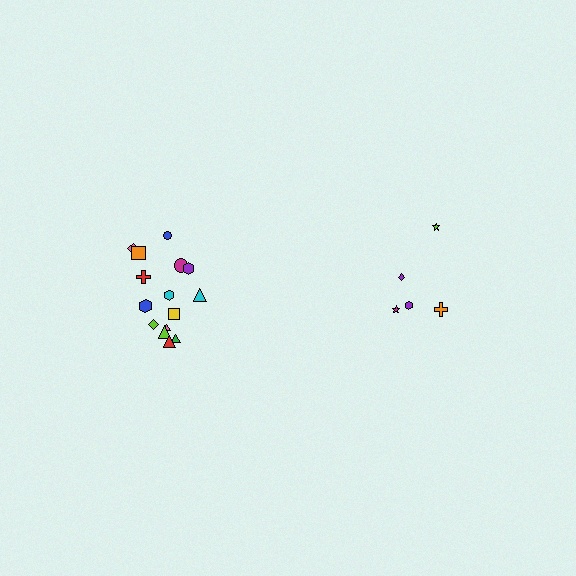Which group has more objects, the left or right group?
The left group.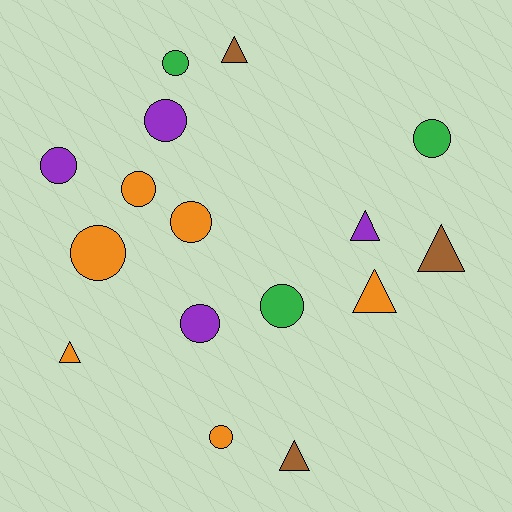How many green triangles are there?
There are no green triangles.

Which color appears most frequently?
Orange, with 6 objects.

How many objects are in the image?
There are 16 objects.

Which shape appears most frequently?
Circle, with 10 objects.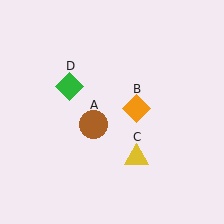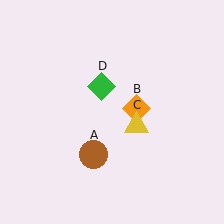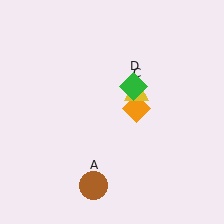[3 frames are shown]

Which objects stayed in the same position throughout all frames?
Orange diamond (object B) remained stationary.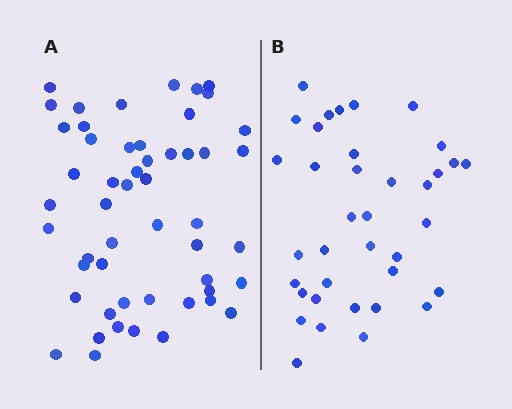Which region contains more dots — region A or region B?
Region A (the left region) has more dots.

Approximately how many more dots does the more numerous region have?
Region A has approximately 15 more dots than region B.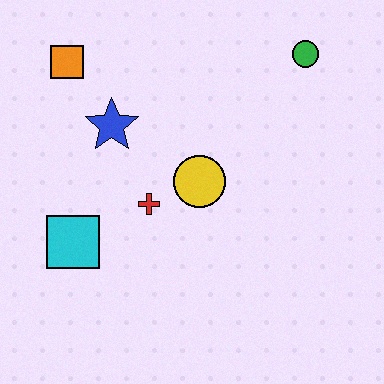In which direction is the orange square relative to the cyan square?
The orange square is above the cyan square.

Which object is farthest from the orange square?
The green circle is farthest from the orange square.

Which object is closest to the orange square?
The blue star is closest to the orange square.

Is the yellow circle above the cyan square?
Yes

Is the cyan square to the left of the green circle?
Yes